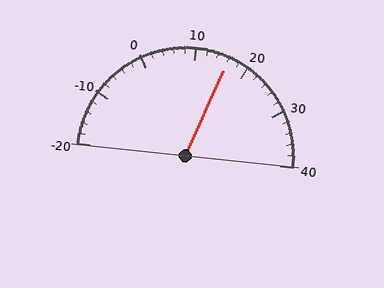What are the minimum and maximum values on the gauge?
The gauge ranges from -20 to 40.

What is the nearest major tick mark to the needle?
The nearest major tick mark is 20.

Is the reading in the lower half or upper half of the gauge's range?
The reading is in the upper half of the range (-20 to 40).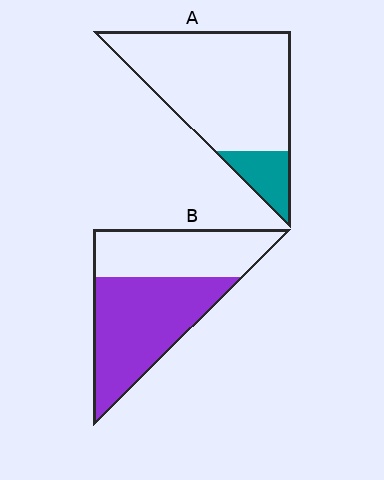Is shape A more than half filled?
No.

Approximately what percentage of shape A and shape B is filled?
A is approximately 15% and B is approximately 55%.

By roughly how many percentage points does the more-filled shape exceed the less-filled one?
By roughly 40 percentage points (B over A).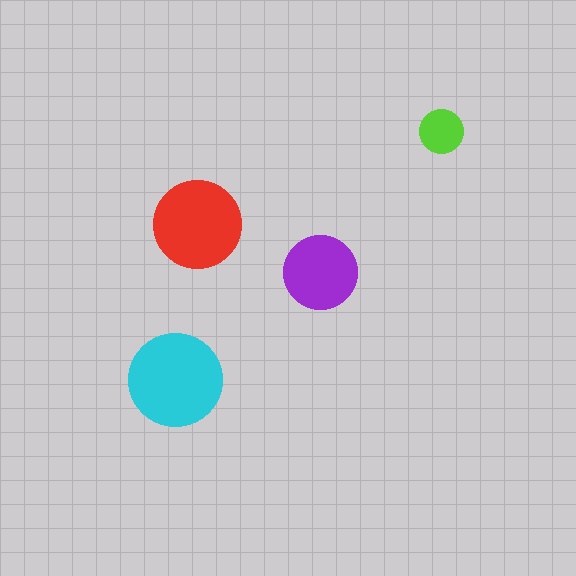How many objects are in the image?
There are 4 objects in the image.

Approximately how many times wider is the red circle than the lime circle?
About 2 times wider.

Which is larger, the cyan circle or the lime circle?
The cyan one.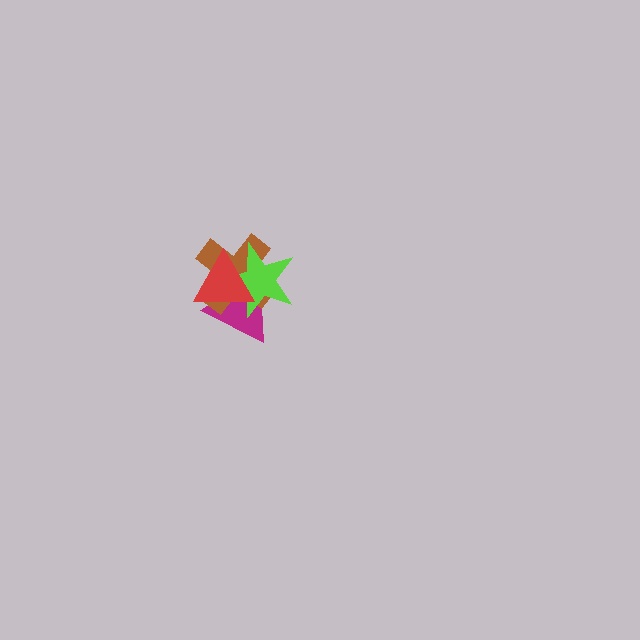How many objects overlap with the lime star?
3 objects overlap with the lime star.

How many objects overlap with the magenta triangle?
3 objects overlap with the magenta triangle.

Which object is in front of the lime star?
The red triangle is in front of the lime star.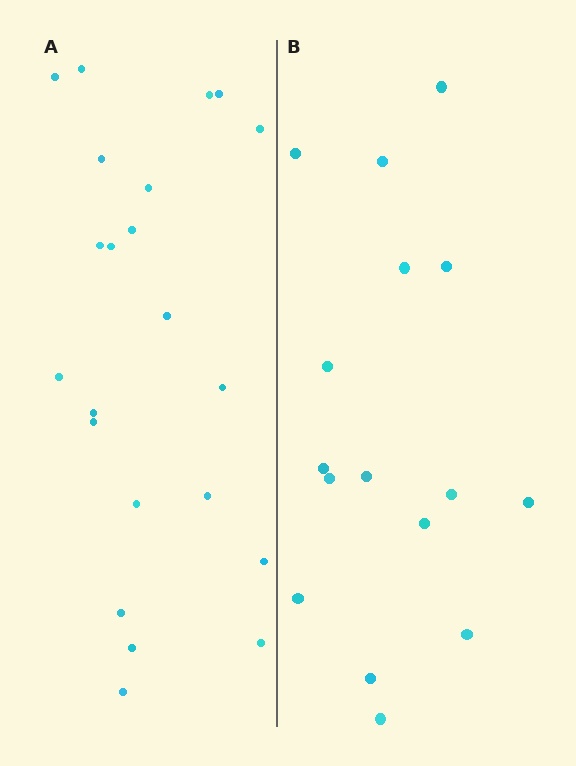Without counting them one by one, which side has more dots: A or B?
Region A (the left region) has more dots.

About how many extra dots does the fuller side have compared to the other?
Region A has about 6 more dots than region B.